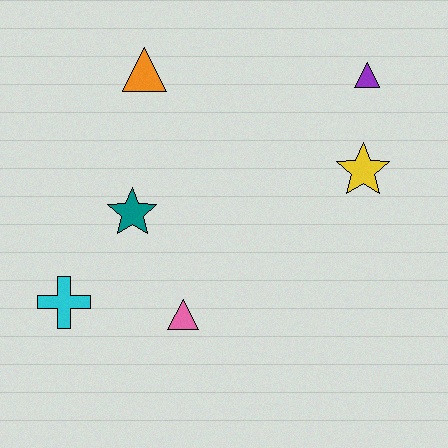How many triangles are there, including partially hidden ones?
There are 3 triangles.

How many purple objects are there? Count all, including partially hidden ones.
There is 1 purple object.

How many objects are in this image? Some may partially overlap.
There are 6 objects.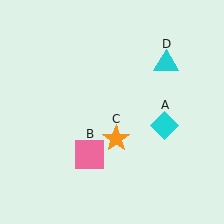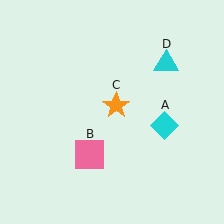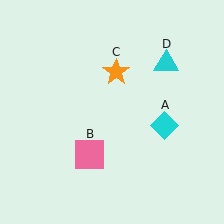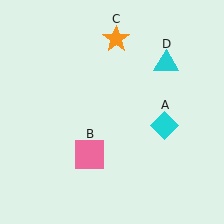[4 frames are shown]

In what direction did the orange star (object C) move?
The orange star (object C) moved up.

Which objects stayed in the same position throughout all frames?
Cyan diamond (object A) and pink square (object B) and cyan triangle (object D) remained stationary.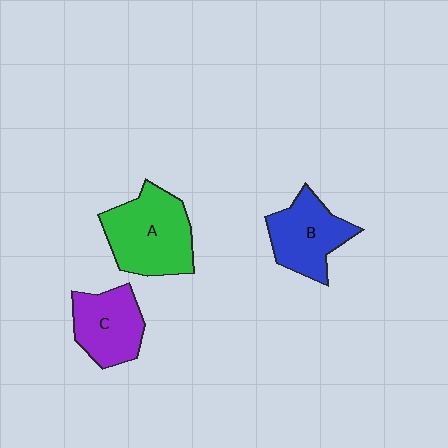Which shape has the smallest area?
Shape C (purple).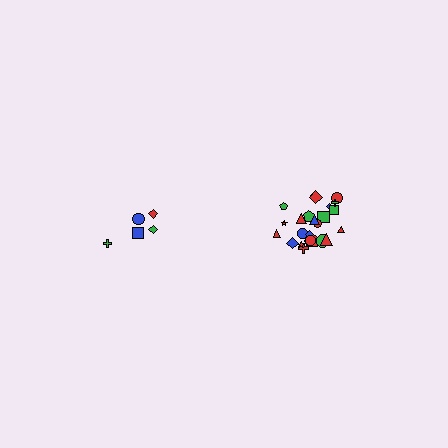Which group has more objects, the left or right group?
The right group.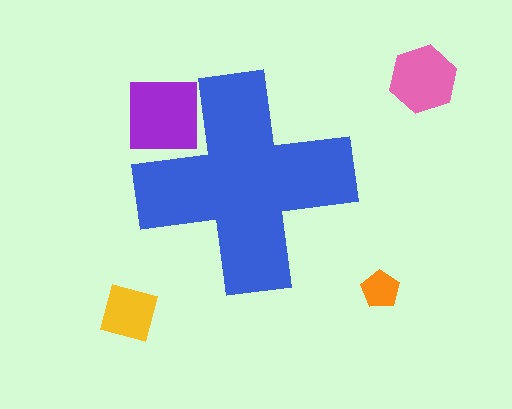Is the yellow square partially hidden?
No, the yellow square is fully visible.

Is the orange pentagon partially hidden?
No, the orange pentagon is fully visible.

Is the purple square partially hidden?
Yes, the purple square is partially hidden behind the blue cross.